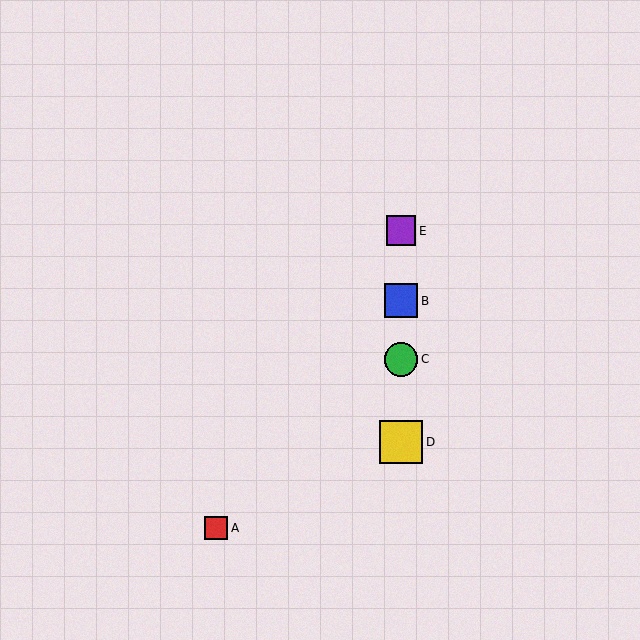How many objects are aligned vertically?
4 objects (B, C, D, E) are aligned vertically.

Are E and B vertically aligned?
Yes, both are at x≈401.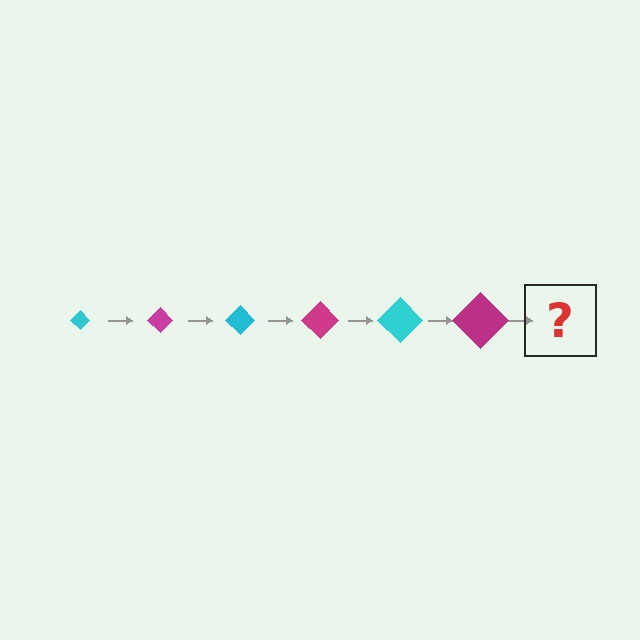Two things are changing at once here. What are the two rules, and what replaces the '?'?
The two rules are that the diamond grows larger each step and the color cycles through cyan and magenta. The '?' should be a cyan diamond, larger than the previous one.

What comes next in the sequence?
The next element should be a cyan diamond, larger than the previous one.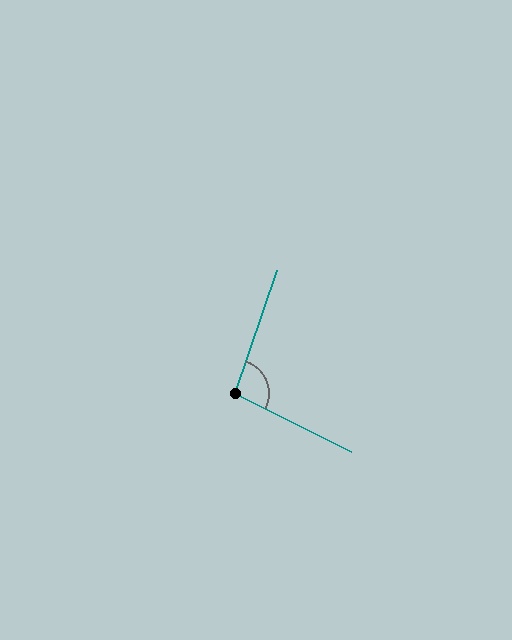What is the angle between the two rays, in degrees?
Approximately 98 degrees.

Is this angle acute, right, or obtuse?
It is obtuse.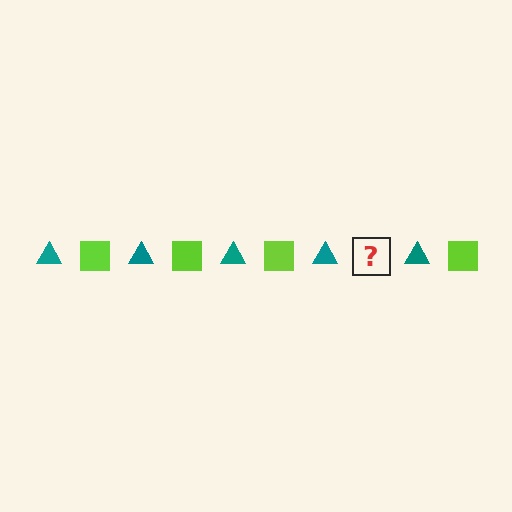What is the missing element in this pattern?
The missing element is a lime square.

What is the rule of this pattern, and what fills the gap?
The rule is that the pattern alternates between teal triangle and lime square. The gap should be filled with a lime square.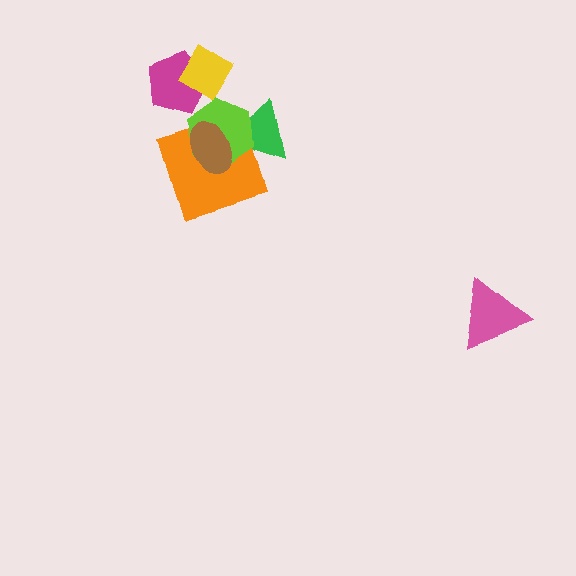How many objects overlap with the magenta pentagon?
1 object overlaps with the magenta pentagon.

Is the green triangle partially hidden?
Yes, it is partially covered by another shape.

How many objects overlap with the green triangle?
3 objects overlap with the green triangle.